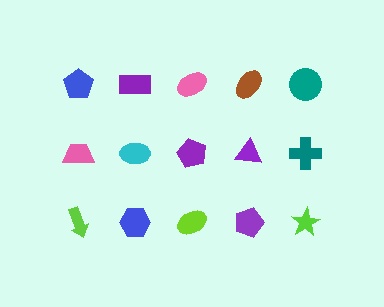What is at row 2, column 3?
A purple pentagon.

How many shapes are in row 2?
5 shapes.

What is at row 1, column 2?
A purple rectangle.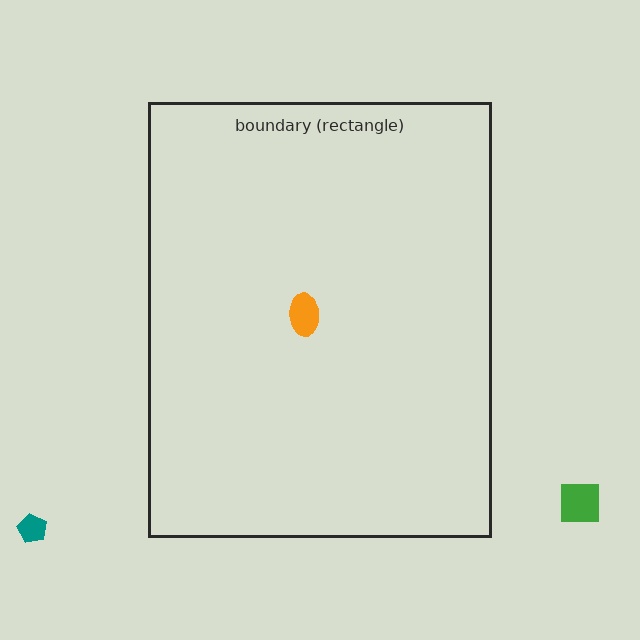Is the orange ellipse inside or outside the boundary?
Inside.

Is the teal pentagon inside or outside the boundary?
Outside.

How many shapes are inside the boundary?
1 inside, 2 outside.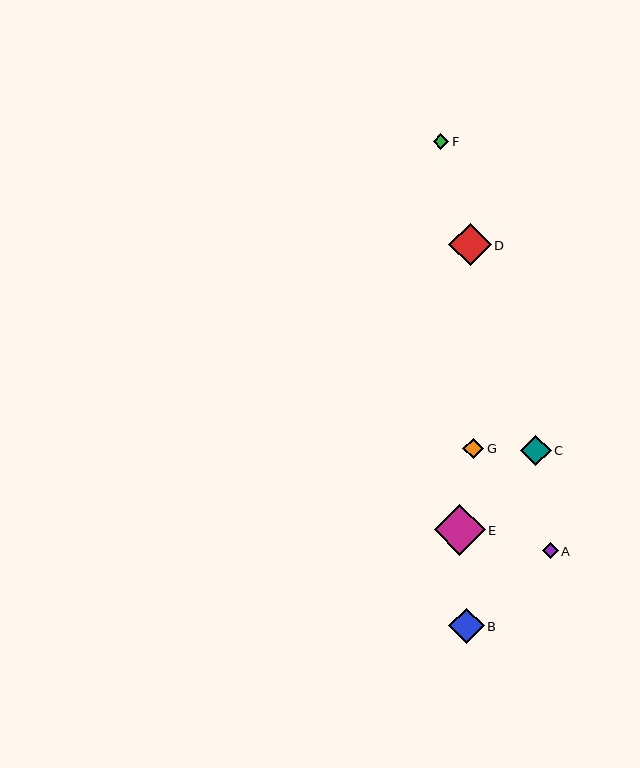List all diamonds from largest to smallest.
From largest to smallest: E, D, B, C, G, A, F.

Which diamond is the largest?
Diamond E is the largest with a size of approximately 51 pixels.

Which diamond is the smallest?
Diamond F is the smallest with a size of approximately 16 pixels.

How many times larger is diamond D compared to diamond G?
Diamond D is approximately 2.0 times the size of diamond G.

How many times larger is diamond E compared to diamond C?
Diamond E is approximately 1.7 times the size of diamond C.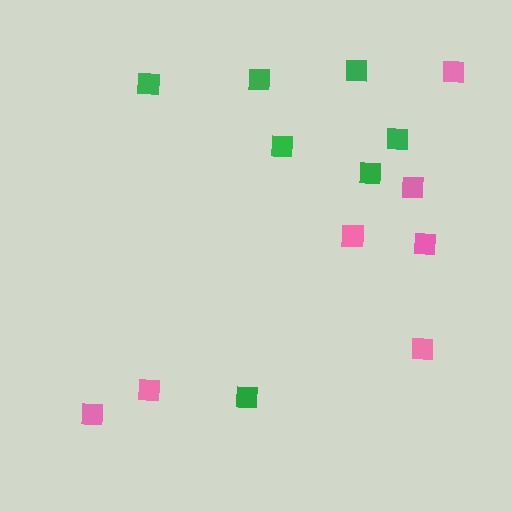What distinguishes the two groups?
There are 2 groups: one group of green squares (7) and one group of pink squares (7).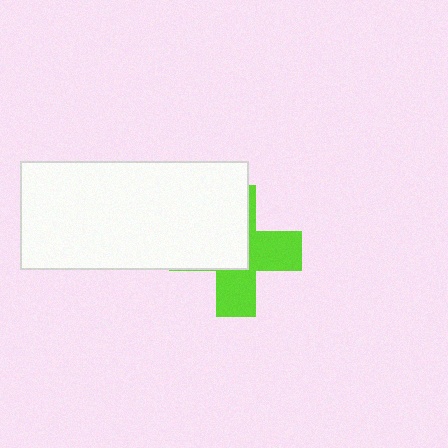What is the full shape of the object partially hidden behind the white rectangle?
The partially hidden object is a lime cross.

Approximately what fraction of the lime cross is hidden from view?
Roughly 51% of the lime cross is hidden behind the white rectangle.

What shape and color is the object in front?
The object in front is a white rectangle.